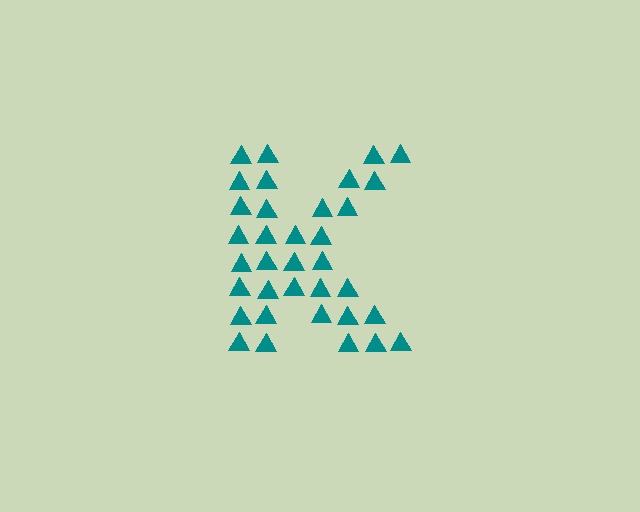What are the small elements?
The small elements are triangles.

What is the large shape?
The large shape is the letter K.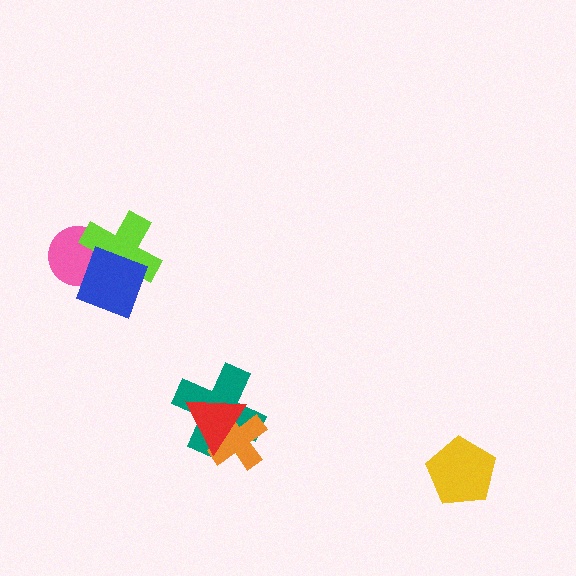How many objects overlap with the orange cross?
2 objects overlap with the orange cross.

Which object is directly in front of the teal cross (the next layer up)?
The orange cross is directly in front of the teal cross.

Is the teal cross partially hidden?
Yes, it is partially covered by another shape.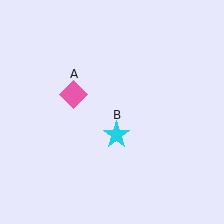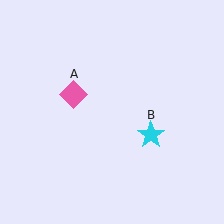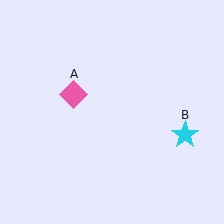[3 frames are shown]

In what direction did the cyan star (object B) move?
The cyan star (object B) moved right.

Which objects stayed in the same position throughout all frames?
Pink diamond (object A) remained stationary.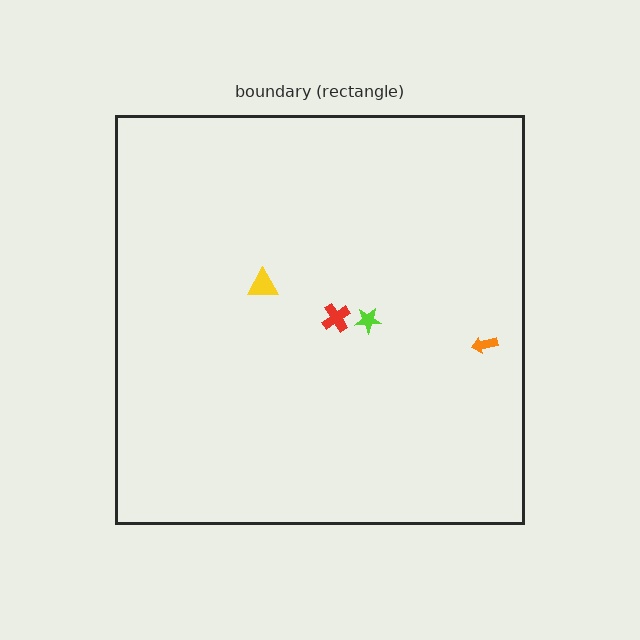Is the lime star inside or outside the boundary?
Inside.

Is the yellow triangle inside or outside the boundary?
Inside.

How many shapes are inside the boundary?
4 inside, 0 outside.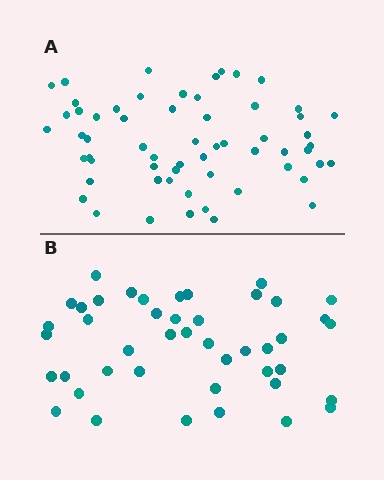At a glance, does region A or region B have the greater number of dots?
Region A (the top region) has more dots.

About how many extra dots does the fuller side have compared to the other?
Region A has approximately 15 more dots than region B.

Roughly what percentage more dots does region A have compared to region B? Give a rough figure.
About 35% more.